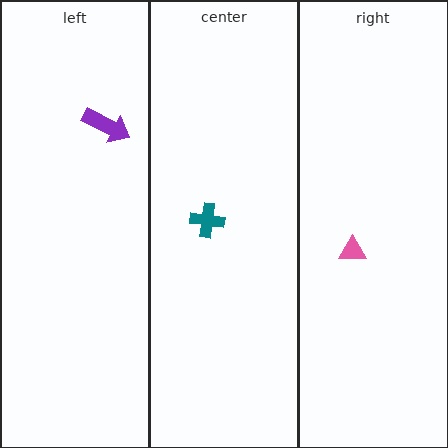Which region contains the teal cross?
The center region.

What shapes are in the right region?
The pink triangle.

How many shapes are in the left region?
1.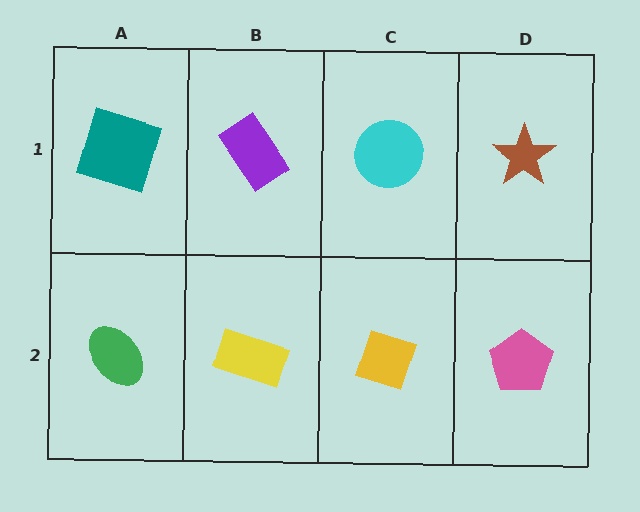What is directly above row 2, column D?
A brown star.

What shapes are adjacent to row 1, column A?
A green ellipse (row 2, column A), a purple rectangle (row 1, column B).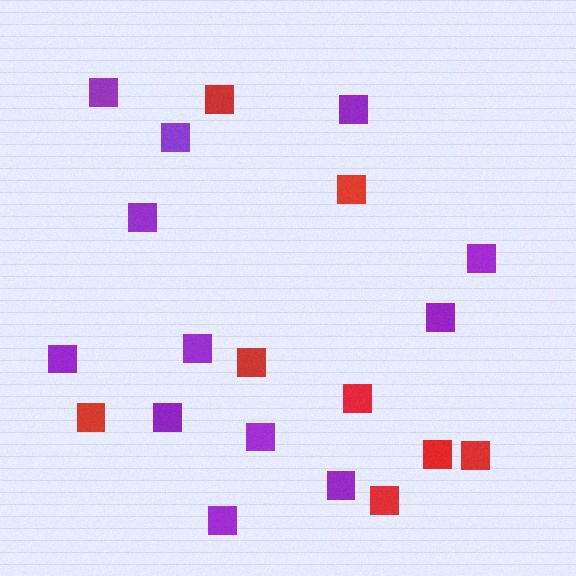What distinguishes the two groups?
There are 2 groups: one group of purple squares (12) and one group of red squares (8).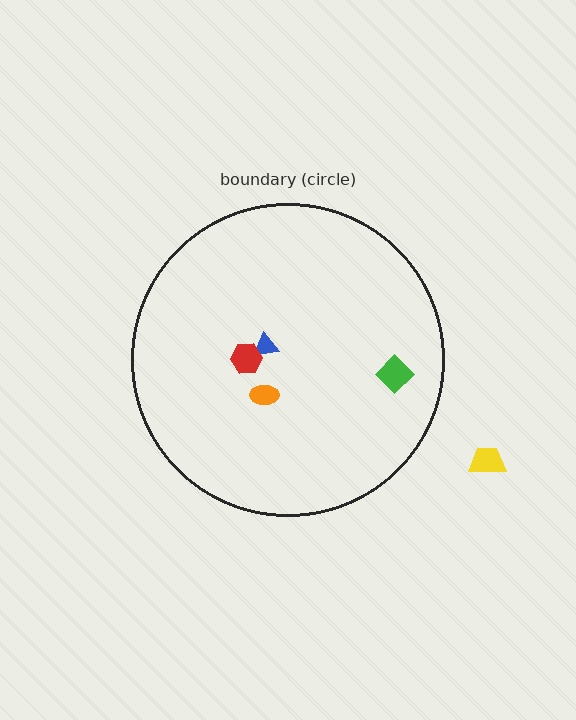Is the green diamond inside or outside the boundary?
Inside.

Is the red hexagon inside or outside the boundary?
Inside.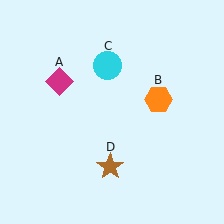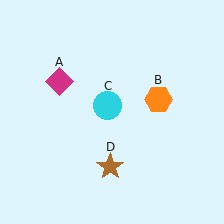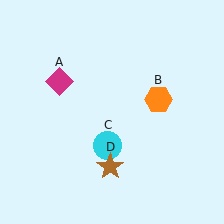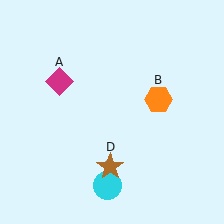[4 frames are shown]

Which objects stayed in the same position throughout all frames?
Magenta diamond (object A) and orange hexagon (object B) and brown star (object D) remained stationary.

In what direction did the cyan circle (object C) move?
The cyan circle (object C) moved down.